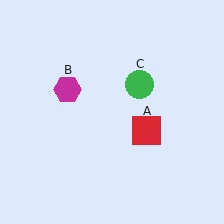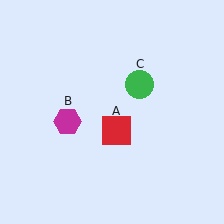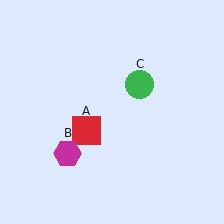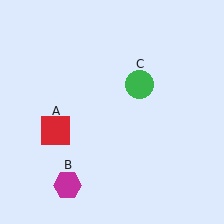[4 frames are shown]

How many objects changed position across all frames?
2 objects changed position: red square (object A), magenta hexagon (object B).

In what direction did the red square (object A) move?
The red square (object A) moved left.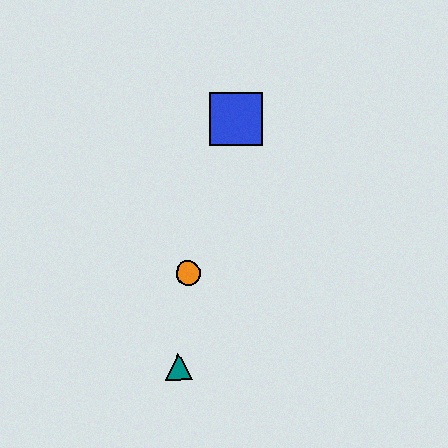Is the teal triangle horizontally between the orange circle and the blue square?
No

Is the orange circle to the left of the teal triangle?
No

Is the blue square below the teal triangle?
No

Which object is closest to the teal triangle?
The orange circle is closest to the teal triangle.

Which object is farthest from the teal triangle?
The blue square is farthest from the teal triangle.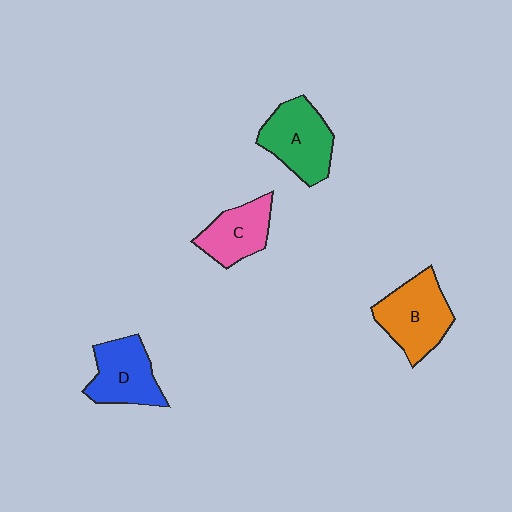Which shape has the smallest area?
Shape C (pink).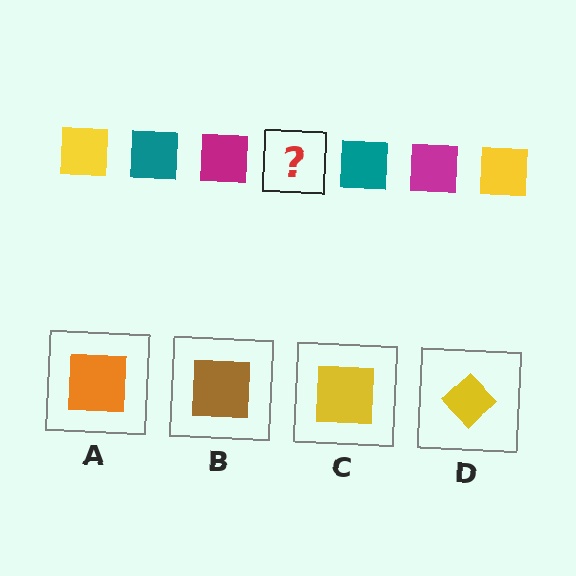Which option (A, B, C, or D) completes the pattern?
C.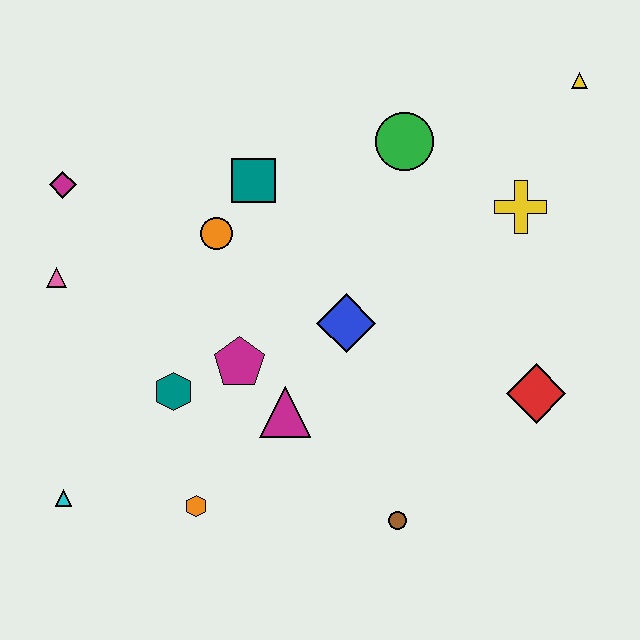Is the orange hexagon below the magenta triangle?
Yes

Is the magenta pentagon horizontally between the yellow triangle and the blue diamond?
No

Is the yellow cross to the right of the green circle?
Yes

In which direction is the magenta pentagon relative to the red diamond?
The magenta pentagon is to the left of the red diamond.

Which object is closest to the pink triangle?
The magenta diamond is closest to the pink triangle.